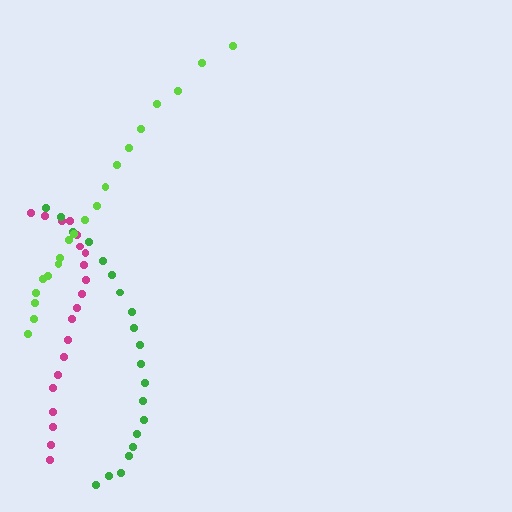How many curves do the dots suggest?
There are 3 distinct paths.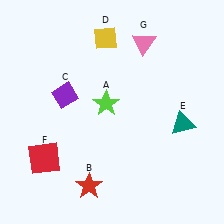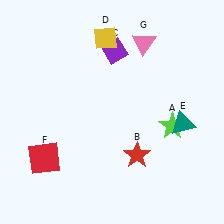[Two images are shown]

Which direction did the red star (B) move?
The red star (B) moved right.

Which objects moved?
The objects that moved are: the lime star (A), the red star (B), the purple diamond (C).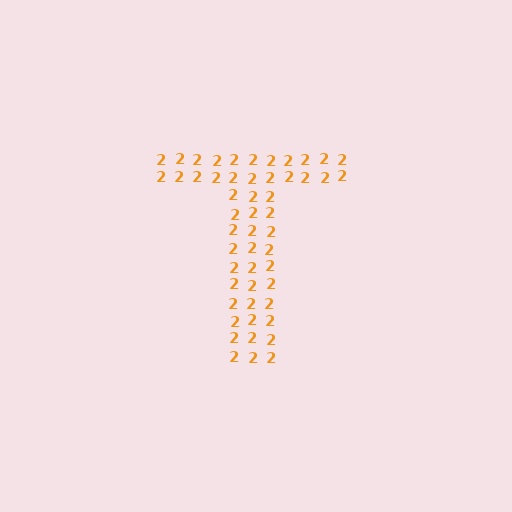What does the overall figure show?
The overall figure shows the letter T.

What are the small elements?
The small elements are digit 2's.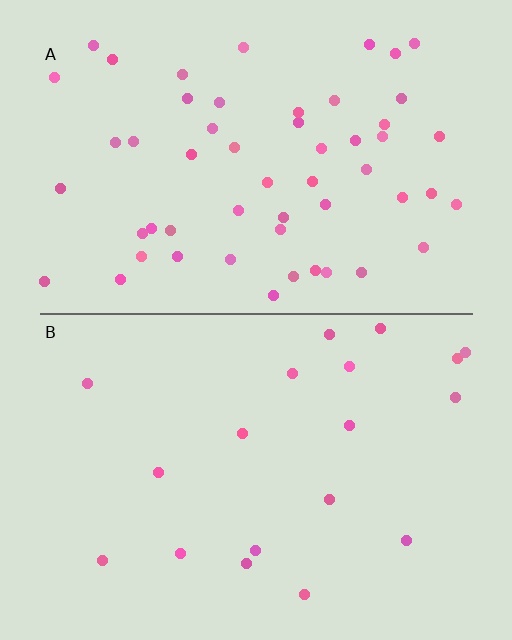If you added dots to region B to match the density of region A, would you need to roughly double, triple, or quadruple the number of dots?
Approximately triple.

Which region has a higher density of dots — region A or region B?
A (the top).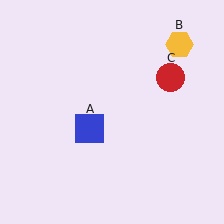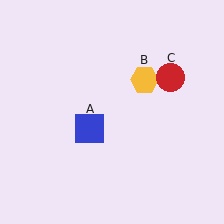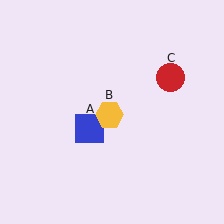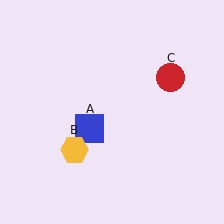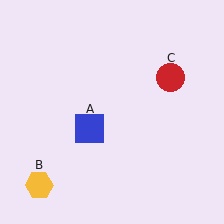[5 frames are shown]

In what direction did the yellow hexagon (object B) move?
The yellow hexagon (object B) moved down and to the left.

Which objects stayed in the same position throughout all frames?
Blue square (object A) and red circle (object C) remained stationary.